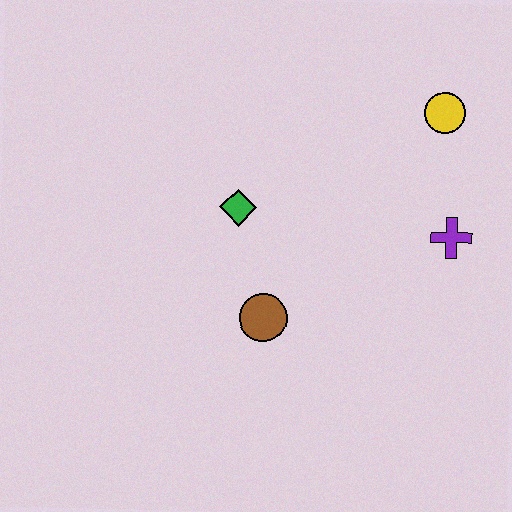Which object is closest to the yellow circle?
The purple cross is closest to the yellow circle.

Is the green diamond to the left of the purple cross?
Yes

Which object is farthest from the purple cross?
The green diamond is farthest from the purple cross.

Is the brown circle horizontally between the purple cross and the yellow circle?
No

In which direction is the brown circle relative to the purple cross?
The brown circle is to the left of the purple cross.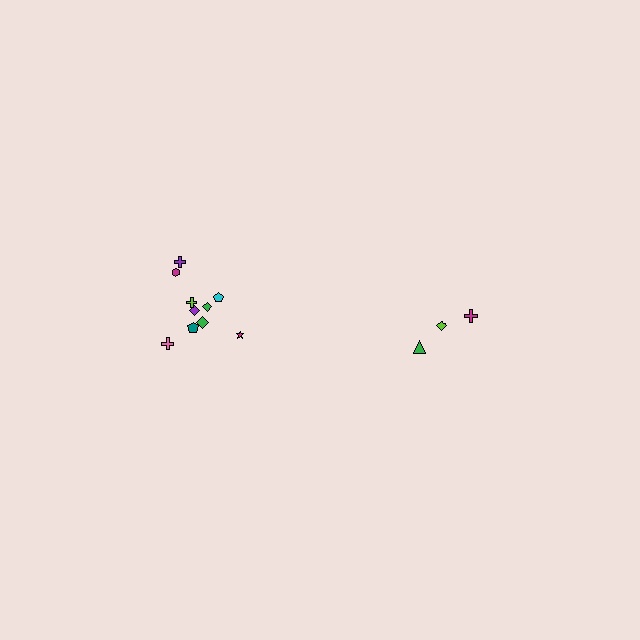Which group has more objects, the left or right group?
The left group.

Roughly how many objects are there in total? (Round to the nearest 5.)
Roughly 15 objects in total.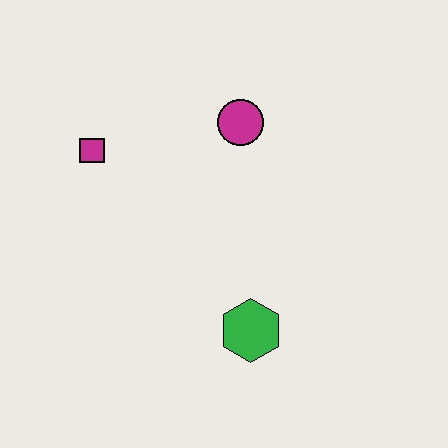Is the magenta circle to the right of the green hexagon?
No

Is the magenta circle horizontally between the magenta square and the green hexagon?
Yes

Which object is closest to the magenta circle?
The magenta square is closest to the magenta circle.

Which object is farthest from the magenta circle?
The green hexagon is farthest from the magenta circle.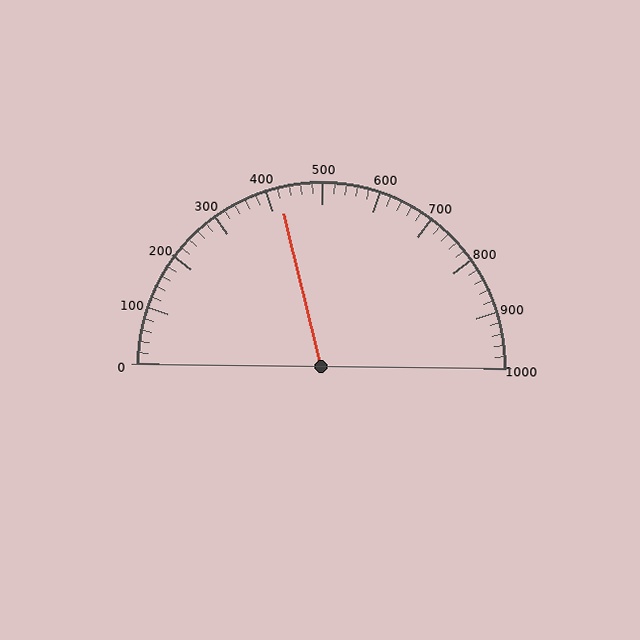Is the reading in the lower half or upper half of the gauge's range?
The reading is in the lower half of the range (0 to 1000).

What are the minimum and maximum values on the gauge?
The gauge ranges from 0 to 1000.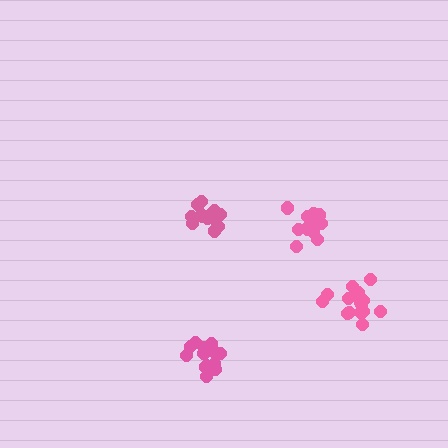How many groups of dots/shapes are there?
There are 4 groups.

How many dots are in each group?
Group 1: 15 dots, Group 2: 16 dots, Group 3: 13 dots, Group 4: 16 dots (60 total).